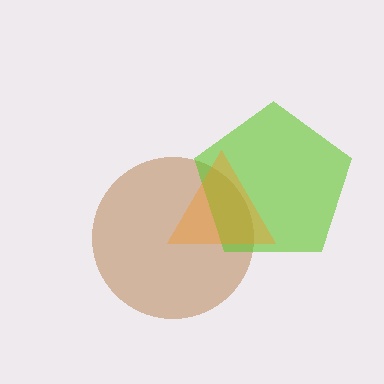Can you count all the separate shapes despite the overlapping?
Yes, there are 3 separate shapes.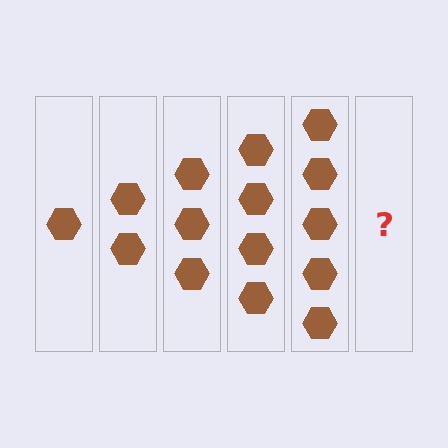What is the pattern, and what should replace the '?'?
The pattern is that each step adds one more hexagon. The '?' should be 6 hexagons.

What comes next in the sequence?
The next element should be 6 hexagons.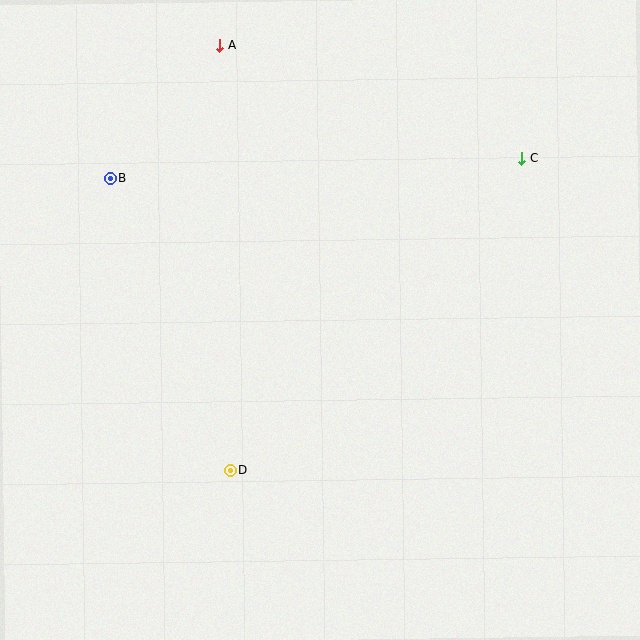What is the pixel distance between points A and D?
The distance between A and D is 425 pixels.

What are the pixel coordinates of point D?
Point D is at (230, 470).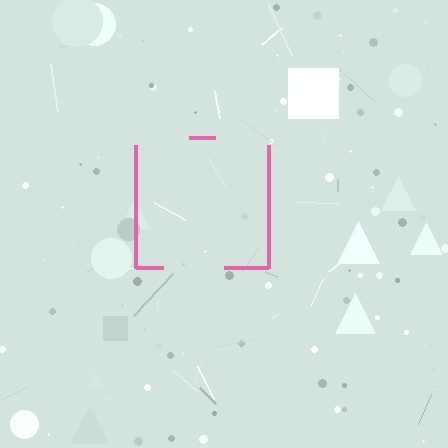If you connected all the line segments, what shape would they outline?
They would outline a square.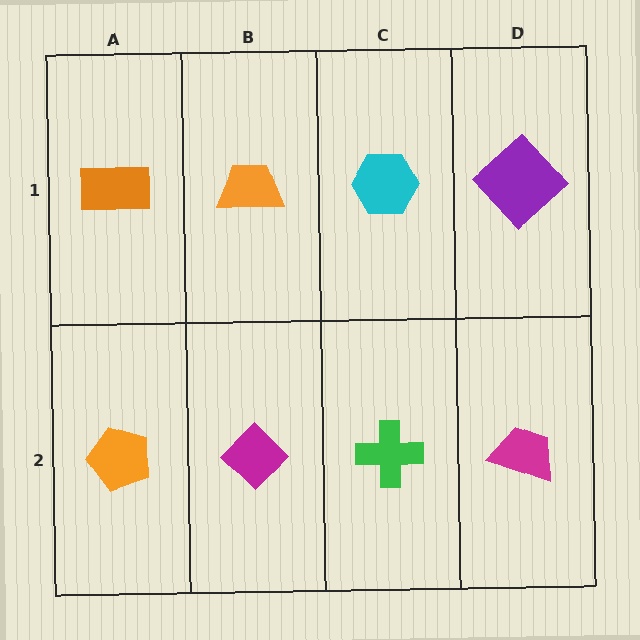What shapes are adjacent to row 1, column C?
A green cross (row 2, column C), an orange trapezoid (row 1, column B), a purple diamond (row 1, column D).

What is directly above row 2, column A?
An orange rectangle.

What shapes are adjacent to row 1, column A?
An orange pentagon (row 2, column A), an orange trapezoid (row 1, column B).